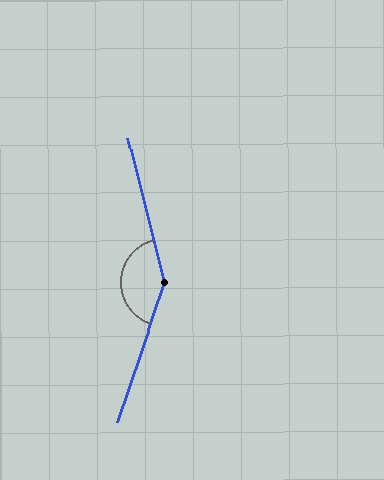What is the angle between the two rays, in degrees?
Approximately 147 degrees.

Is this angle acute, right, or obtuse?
It is obtuse.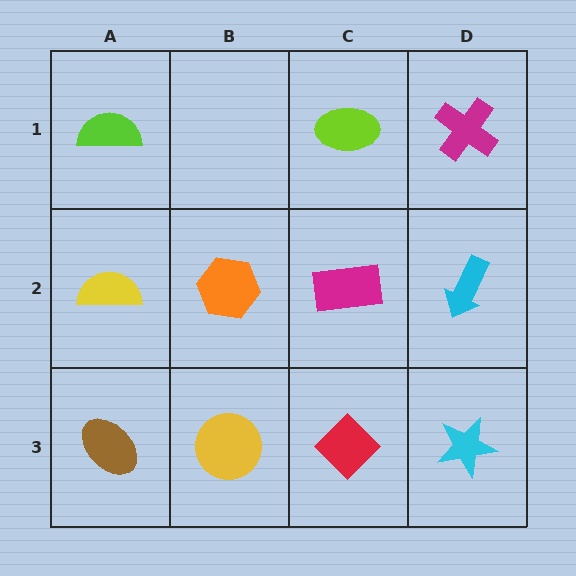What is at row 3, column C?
A red diamond.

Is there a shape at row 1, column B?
No, that cell is empty.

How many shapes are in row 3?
4 shapes.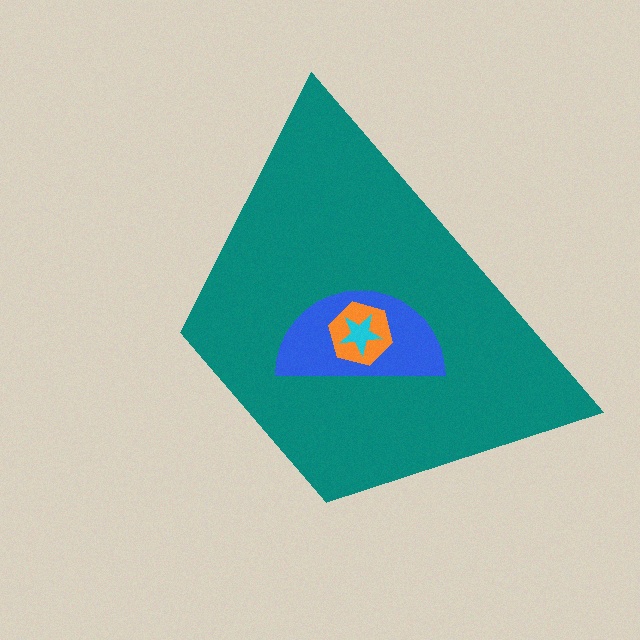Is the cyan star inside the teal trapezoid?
Yes.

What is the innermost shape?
The cyan star.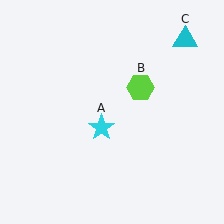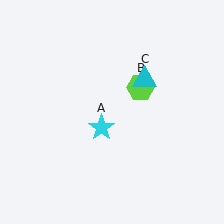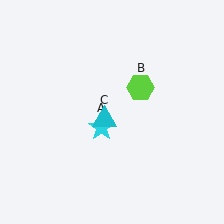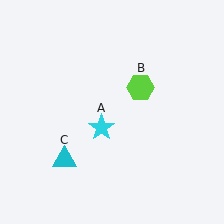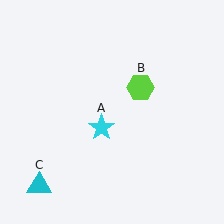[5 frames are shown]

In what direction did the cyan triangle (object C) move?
The cyan triangle (object C) moved down and to the left.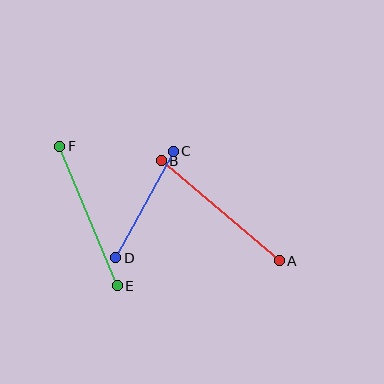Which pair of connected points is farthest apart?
Points A and B are farthest apart.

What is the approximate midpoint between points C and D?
The midpoint is at approximately (145, 204) pixels.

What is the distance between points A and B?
The distance is approximately 154 pixels.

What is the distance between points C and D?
The distance is approximately 121 pixels.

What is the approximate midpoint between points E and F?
The midpoint is at approximately (89, 216) pixels.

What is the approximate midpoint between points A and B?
The midpoint is at approximately (220, 211) pixels.